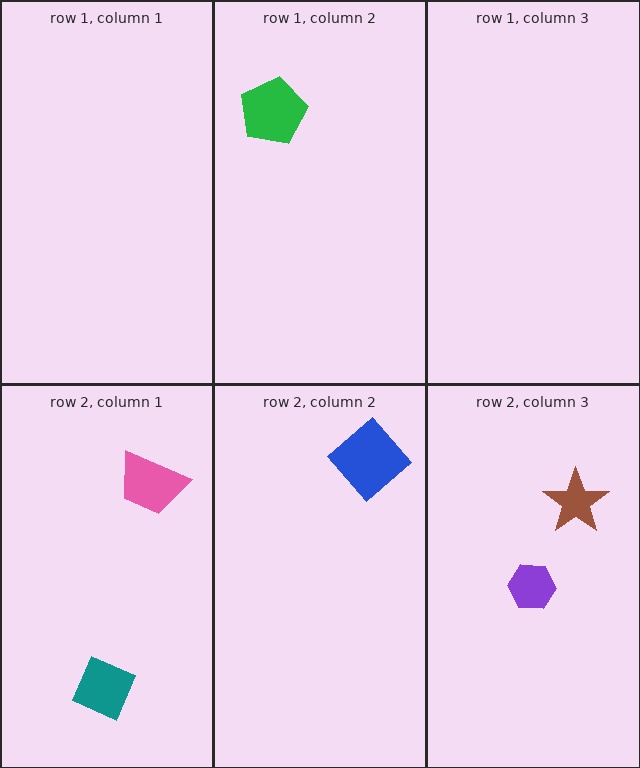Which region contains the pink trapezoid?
The row 2, column 1 region.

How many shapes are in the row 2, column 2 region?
1.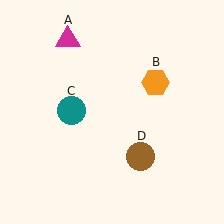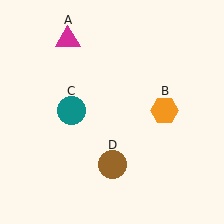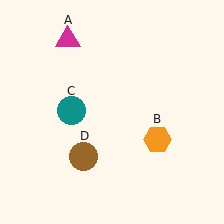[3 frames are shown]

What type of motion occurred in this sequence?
The orange hexagon (object B), brown circle (object D) rotated clockwise around the center of the scene.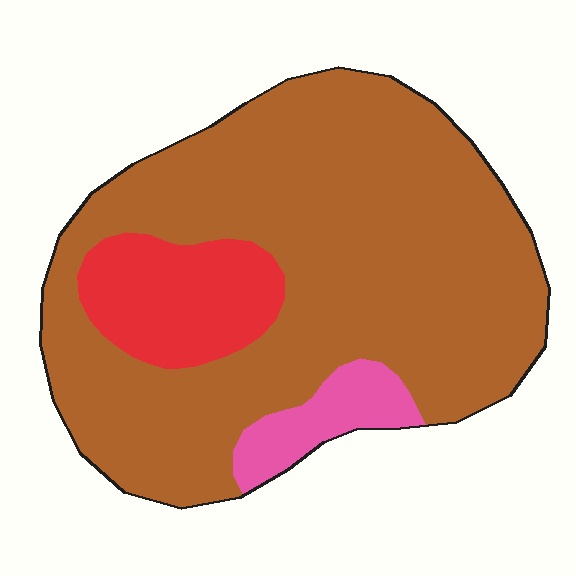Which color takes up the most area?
Brown, at roughly 80%.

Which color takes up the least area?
Pink, at roughly 5%.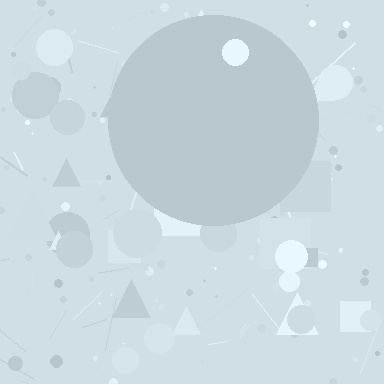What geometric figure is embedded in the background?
A circle is embedded in the background.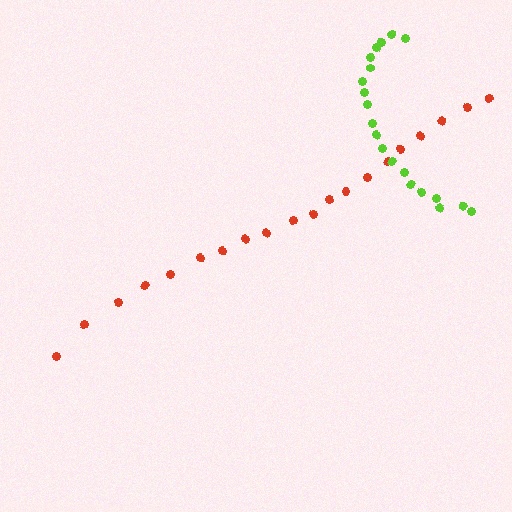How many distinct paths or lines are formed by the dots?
There are 2 distinct paths.